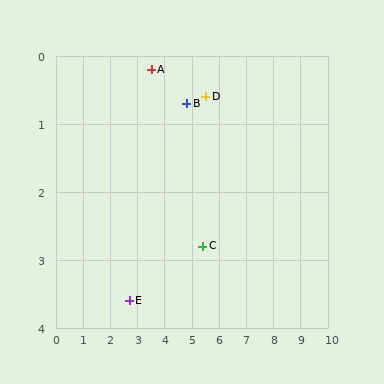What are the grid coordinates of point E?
Point E is at approximately (2.7, 3.6).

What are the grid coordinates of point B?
Point B is at approximately (4.8, 0.7).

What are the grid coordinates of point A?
Point A is at approximately (3.5, 0.2).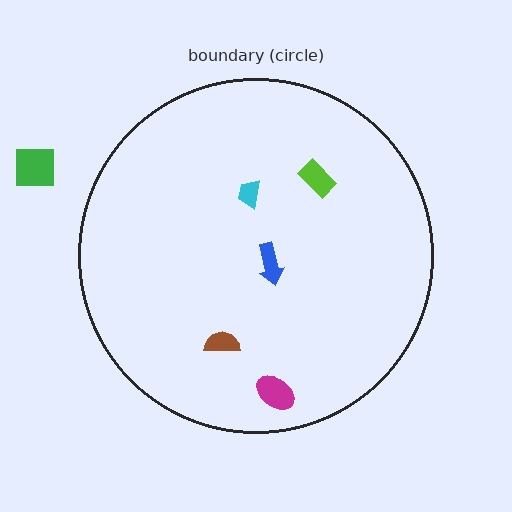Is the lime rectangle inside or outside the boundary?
Inside.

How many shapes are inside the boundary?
5 inside, 1 outside.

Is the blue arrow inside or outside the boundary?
Inside.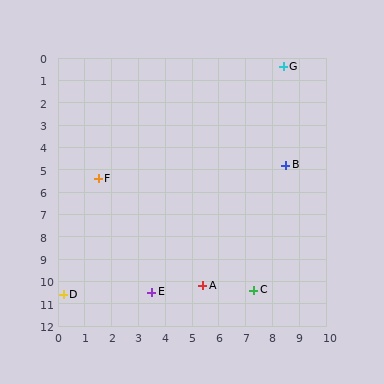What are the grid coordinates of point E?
Point E is at approximately (3.5, 10.5).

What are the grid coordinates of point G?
Point G is at approximately (8.4, 0.4).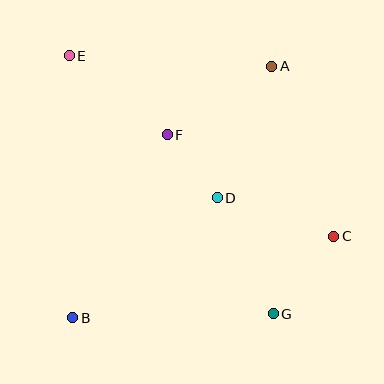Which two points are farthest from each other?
Points E and G are farthest from each other.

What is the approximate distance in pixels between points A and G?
The distance between A and G is approximately 248 pixels.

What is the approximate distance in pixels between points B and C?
The distance between B and C is approximately 274 pixels.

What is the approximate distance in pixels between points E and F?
The distance between E and F is approximately 126 pixels.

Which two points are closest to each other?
Points D and F are closest to each other.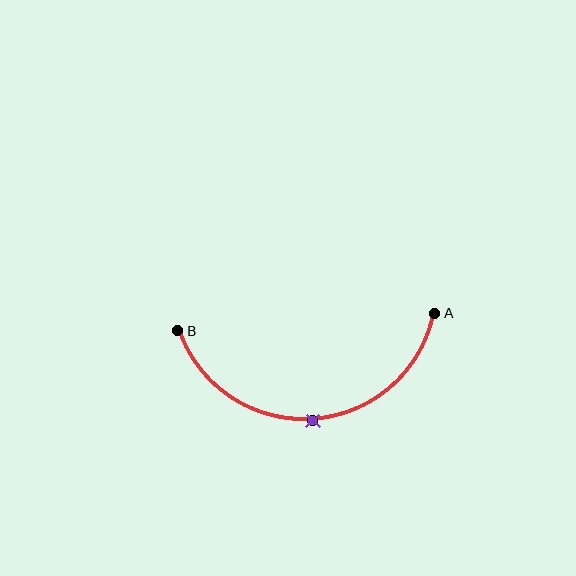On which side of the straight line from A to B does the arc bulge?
The arc bulges below the straight line connecting A and B.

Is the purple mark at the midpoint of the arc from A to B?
Yes. The purple mark lies on the arc at equal arc-length from both A and B — it is the arc midpoint.